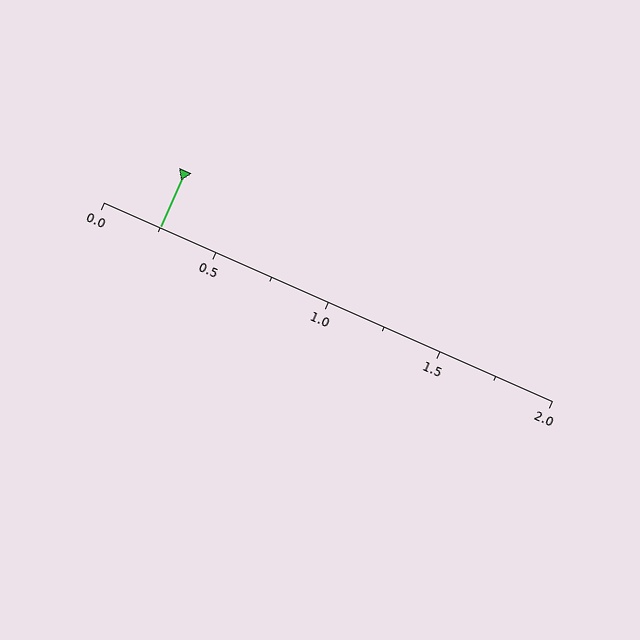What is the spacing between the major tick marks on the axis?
The major ticks are spaced 0.5 apart.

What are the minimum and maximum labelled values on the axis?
The axis runs from 0.0 to 2.0.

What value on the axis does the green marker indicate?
The marker indicates approximately 0.25.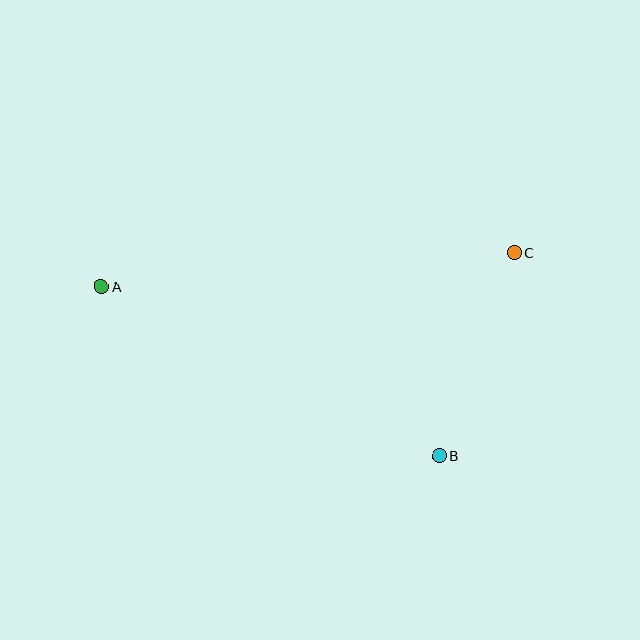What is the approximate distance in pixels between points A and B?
The distance between A and B is approximately 378 pixels.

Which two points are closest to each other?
Points B and C are closest to each other.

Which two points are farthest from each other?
Points A and C are farthest from each other.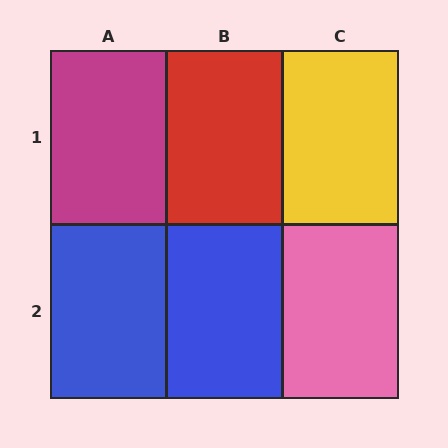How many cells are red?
1 cell is red.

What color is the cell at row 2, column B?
Blue.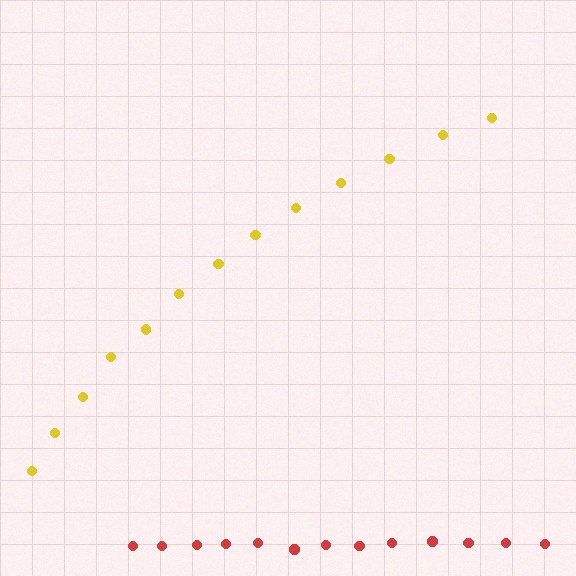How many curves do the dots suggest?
There are 2 distinct paths.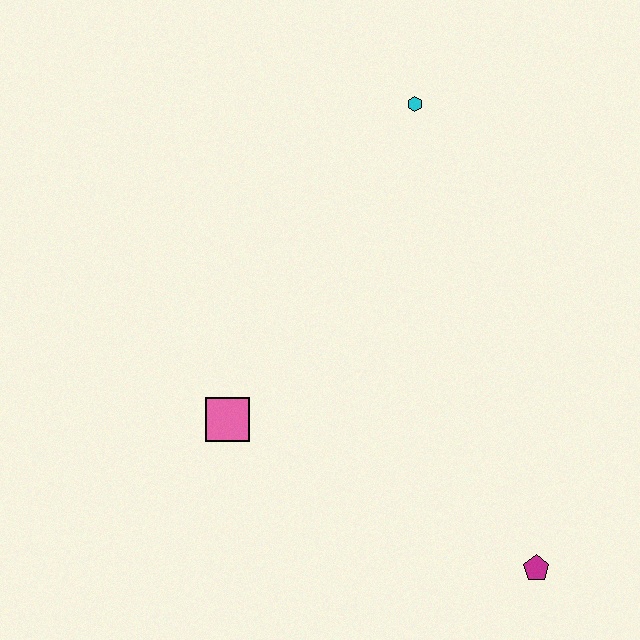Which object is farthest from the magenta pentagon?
The cyan hexagon is farthest from the magenta pentagon.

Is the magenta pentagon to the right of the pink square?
Yes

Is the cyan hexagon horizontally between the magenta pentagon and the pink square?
Yes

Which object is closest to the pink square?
The magenta pentagon is closest to the pink square.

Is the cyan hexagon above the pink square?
Yes